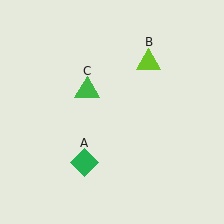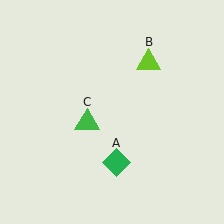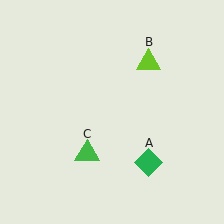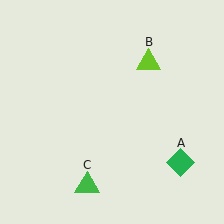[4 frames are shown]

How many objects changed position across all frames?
2 objects changed position: green diamond (object A), green triangle (object C).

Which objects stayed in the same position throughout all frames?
Lime triangle (object B) remained stationary.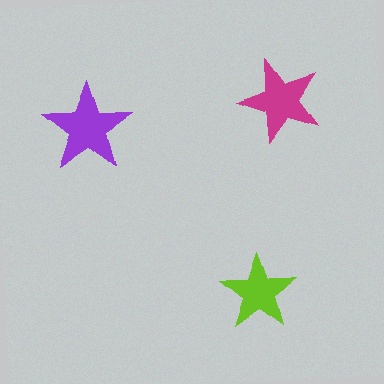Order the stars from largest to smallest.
the purple one, the magenta one, the lime one.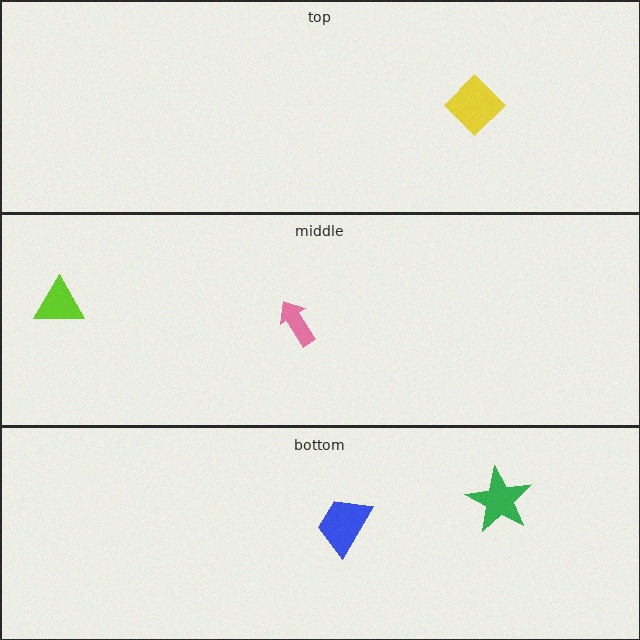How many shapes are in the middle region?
2.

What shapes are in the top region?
The yellow diamond.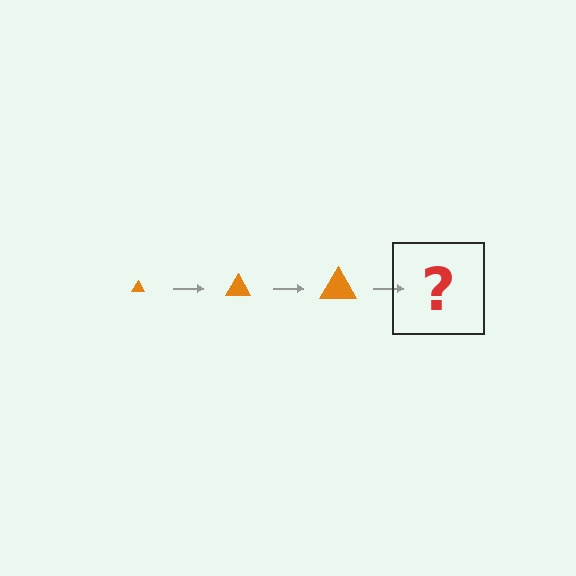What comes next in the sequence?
The next element should be an orange triangle, larger than the previous one.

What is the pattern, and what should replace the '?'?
The pattern is that the triangle gets progressively larger each step. The '?' should be an orange triangle, larger than the previous one.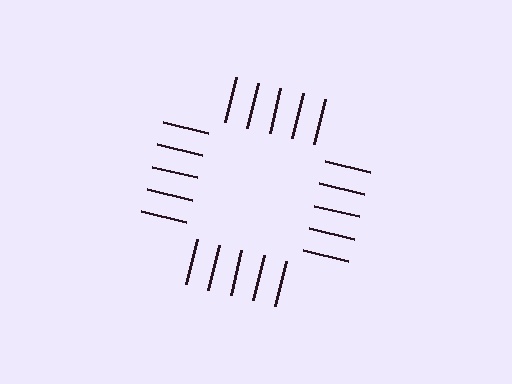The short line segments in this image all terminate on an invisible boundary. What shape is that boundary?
An illusory square — the line segments terminate on its edges but no continuous stroke is drawn.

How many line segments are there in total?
20 — 5 along each of the 4 edges.